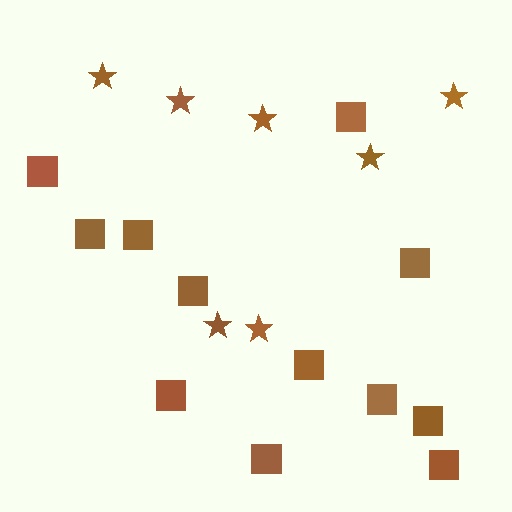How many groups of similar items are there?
There are 2 groups: one group of squares (12) and one group of stars (7).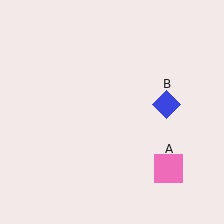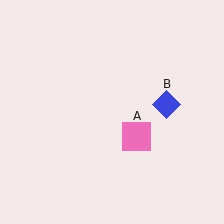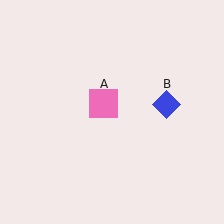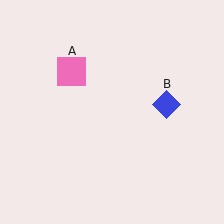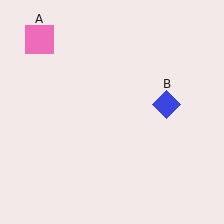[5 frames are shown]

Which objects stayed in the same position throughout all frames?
Blue diamond (object B) remained stationary.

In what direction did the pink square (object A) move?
The pink square (object A) moved up and to the left.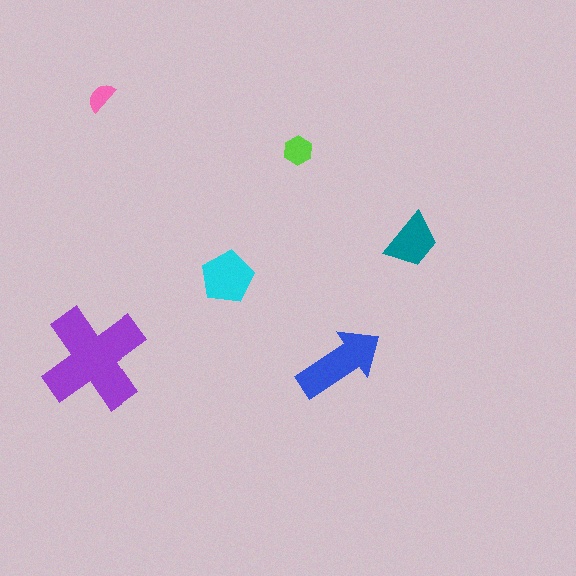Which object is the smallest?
The pink semicircle.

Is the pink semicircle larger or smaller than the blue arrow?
Smaller.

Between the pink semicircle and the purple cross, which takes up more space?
The purple cross.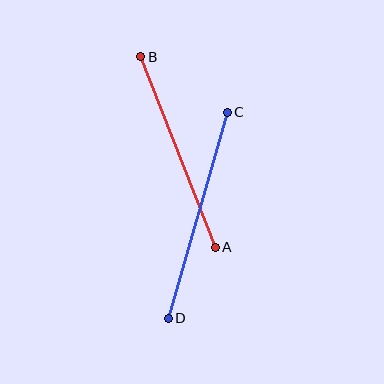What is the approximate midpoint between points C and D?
The midpoint is at approximately (198, 215) pixels.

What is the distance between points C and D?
The distance is approximately 214 pixels.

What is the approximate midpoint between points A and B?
The midpoint is at approximately (178, 152) pixels.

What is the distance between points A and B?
The distance is approximately 205 pixels.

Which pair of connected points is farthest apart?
Points C and D are farthest apart.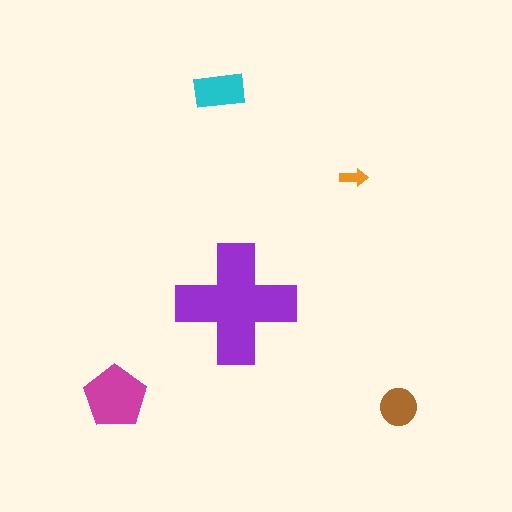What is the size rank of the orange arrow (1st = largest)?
5th.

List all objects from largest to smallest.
The purple cross, the magenta pentagon, the cyan rectangle, the brown circle, the orange arrow.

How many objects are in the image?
There are 5 objects in the image.